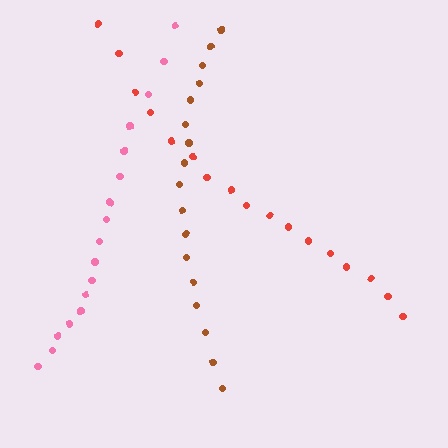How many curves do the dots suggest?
There are 3 distinct paths.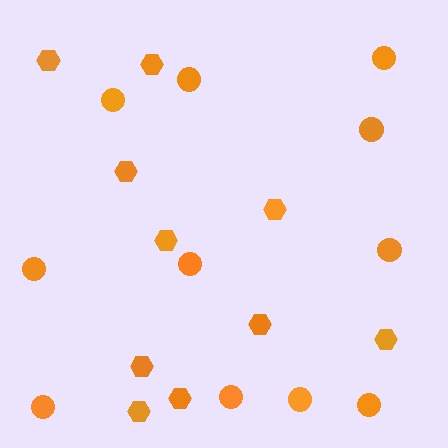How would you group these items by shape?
There are 2 groups: one group of circles (11) and one group of hexagons (10).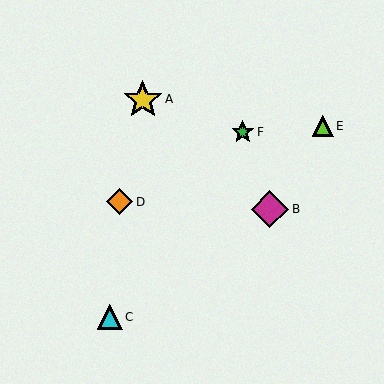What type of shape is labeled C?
Shape C is a cyan triangle.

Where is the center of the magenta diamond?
The center of the magenta diamond is at (270, 209).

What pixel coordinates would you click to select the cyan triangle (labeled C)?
Click at (110, 317) to select the cyan triangle C.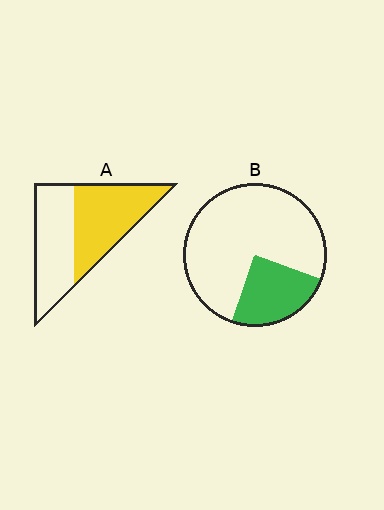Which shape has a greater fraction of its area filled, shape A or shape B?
Shape A.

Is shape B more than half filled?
No.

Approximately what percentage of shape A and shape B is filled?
A is approximately 50% and B is approximately 25%.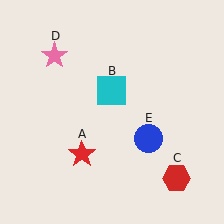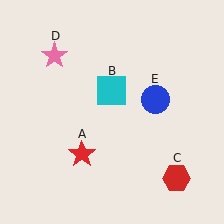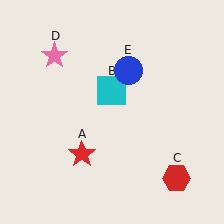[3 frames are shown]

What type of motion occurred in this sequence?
The blue circle (object E) rotated counterclockwise around the center of the scene.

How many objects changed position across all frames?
1 object changed position: blue circle (object E).